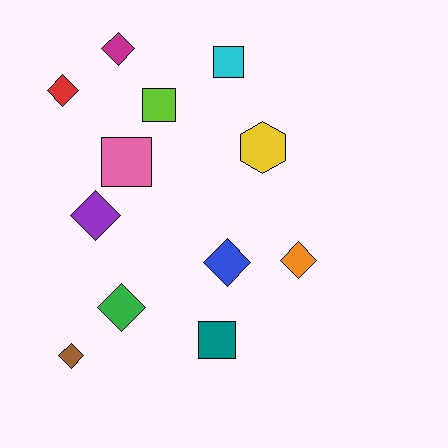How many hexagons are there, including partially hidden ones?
There is 1 hexagon.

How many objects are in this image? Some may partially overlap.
There are 12 objects.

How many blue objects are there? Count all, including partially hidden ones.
There is 1 blue object.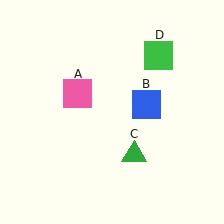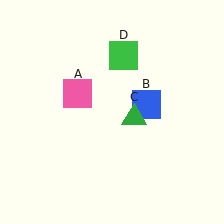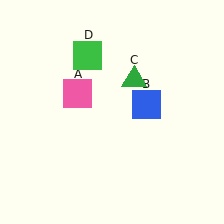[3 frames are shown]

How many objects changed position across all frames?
2 objects changed position: green triangle (object C), green square (object D).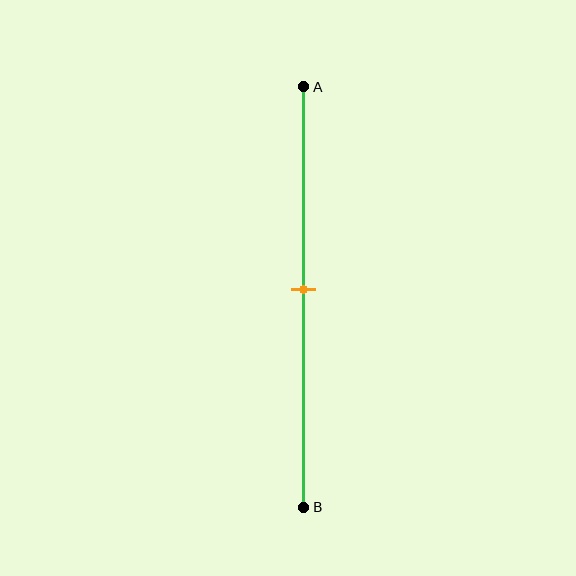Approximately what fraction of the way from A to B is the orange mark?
The orange mark is approximately 50% of the way from A to B.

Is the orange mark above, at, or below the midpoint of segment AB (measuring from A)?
The orange mark is approximately at the midpoint of segment AB.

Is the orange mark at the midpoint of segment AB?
Yes, the mark is approximately at the midpoint.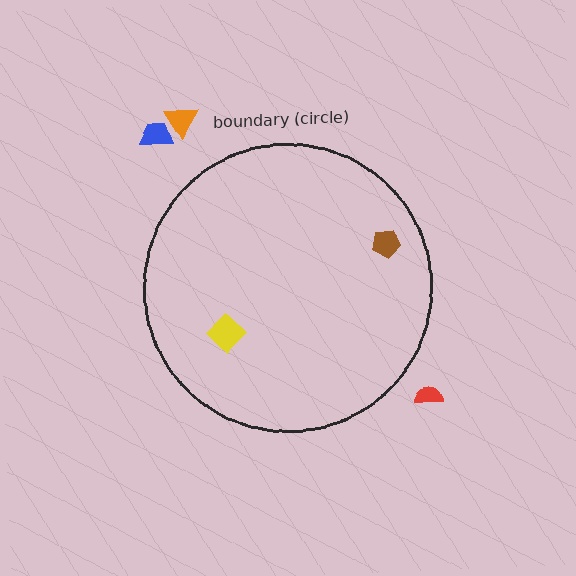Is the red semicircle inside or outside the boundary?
Outside.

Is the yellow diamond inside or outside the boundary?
Inside.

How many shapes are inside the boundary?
2 inside, 3 outside.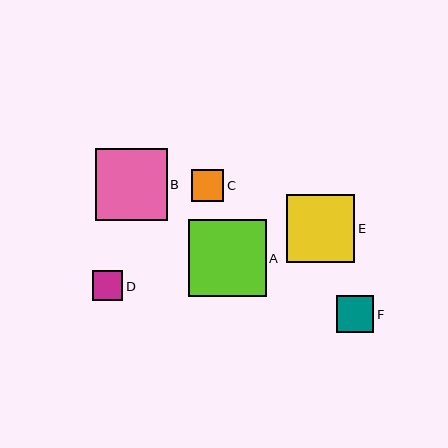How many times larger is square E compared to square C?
Square E is approximately 2.1 times the size of square C.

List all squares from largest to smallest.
From largest to smallest: A, B, E, F, C, D.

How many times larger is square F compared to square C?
Square F is approximately 1.2 times the size of square C.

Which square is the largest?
Square A is the largest with a size of approximately 78 pixels.